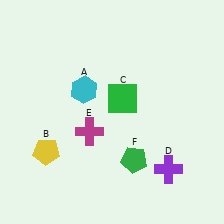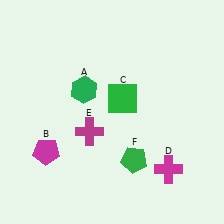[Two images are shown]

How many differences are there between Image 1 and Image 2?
There are 3 differences between the two images.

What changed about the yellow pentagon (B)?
In Image 1, B is yellow. In Image 2, it changed to magenta.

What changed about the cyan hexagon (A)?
In Image 1, A is cyan. In Image 2, it changed to green.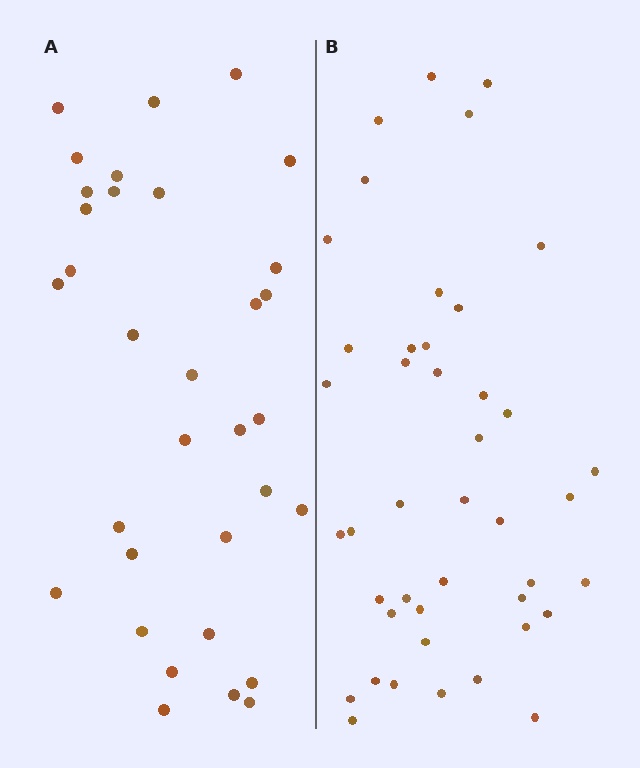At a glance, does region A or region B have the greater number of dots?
Region B (the right region) has more dots.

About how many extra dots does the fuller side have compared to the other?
Region B has roughly 10 or so more dots than region A.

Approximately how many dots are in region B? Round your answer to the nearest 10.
About 40 dots. (The exact count is 43, which rounds to 40.)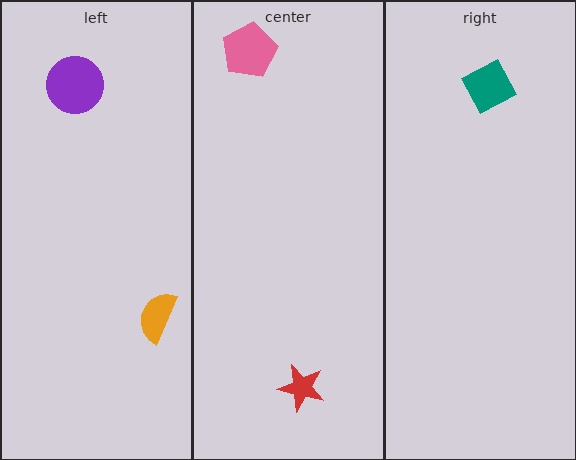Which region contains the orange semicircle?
The left region.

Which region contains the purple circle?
The left region.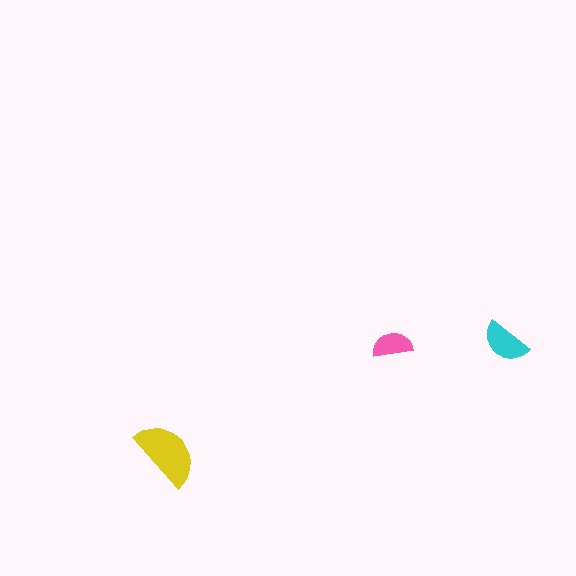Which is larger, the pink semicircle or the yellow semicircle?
The yellow one.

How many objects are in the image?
There are 3 objects in the image.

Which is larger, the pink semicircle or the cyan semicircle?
The cyan one.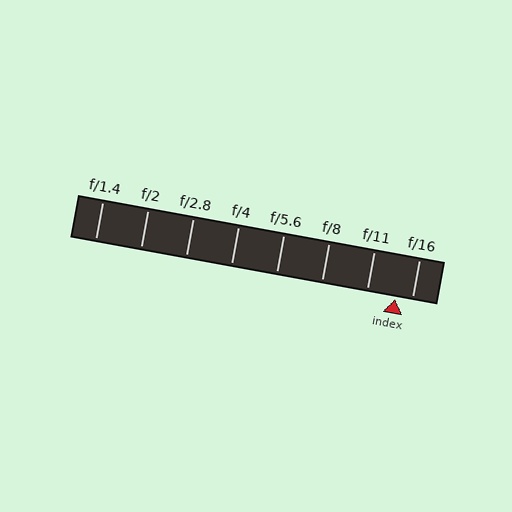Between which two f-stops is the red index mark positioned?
The index mark is between f/11 and f/16.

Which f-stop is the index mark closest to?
The index mark is closest to f/16.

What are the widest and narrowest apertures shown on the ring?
The widest aperture shown is f/1.4 and the narrowest is f/16.